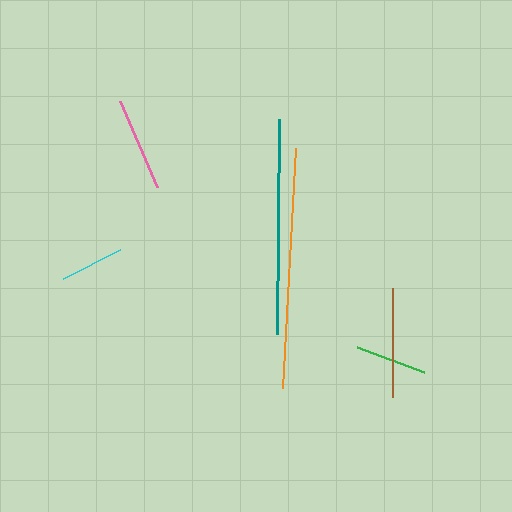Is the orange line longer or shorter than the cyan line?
The orange line is longer than the cyan line.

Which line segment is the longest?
The orange line is the longest at approximately 241 pixels.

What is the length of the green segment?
The green segment is approximately 71 pixels long.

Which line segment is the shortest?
The cyan line is the shortest at approximately 63 pixels.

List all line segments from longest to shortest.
From longest to shortest: orange, teal, brown, pink, green, cyan.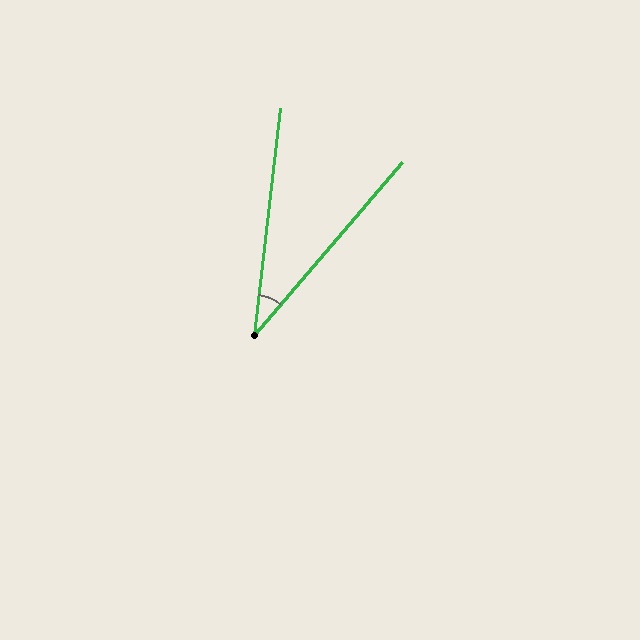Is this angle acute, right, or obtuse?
It is acute.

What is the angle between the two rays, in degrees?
Approximately 34 degrees.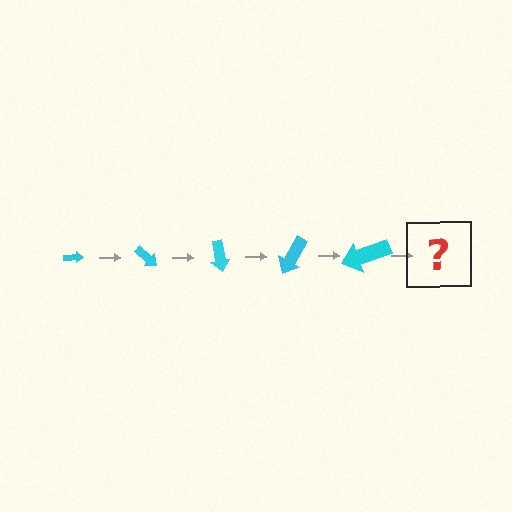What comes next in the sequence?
The next element should be an arrow, larger than the previous one and rotated 200 degrees from the start.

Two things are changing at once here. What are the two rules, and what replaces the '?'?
The two rules are that the arrow grows larger each step and it rotates 40 degrees each step. The '?' should be an arrow, larger than the previous one and rotated 200 degrees from the start.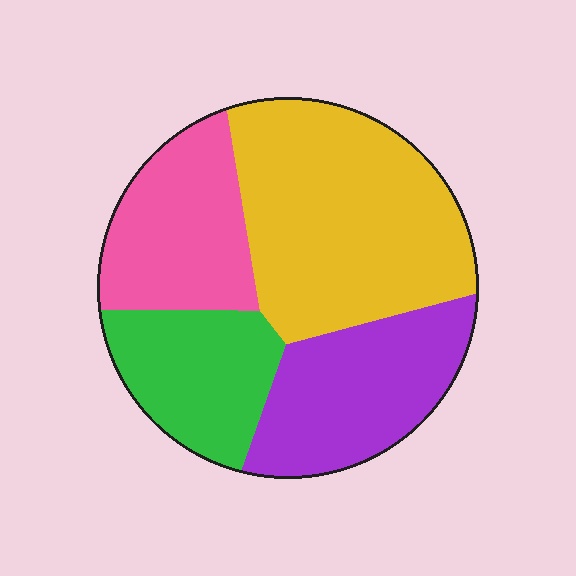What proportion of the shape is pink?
Pink takes up less than a quarter of the shape.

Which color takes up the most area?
Yellow, at roughly 40%.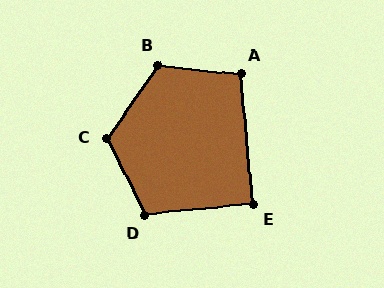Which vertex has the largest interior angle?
B, at approximately 119 degrees.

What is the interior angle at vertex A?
Approximately 101 degrees (obtuse).